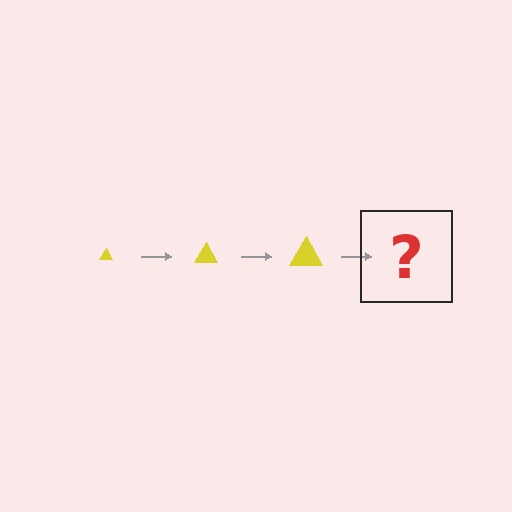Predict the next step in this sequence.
The next step is a yellow triangle, larger than the previous one.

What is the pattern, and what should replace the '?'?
The pattern is that the triangle gets progressively larger each step. The '?' should be a yellow triangle, larger than the previous one.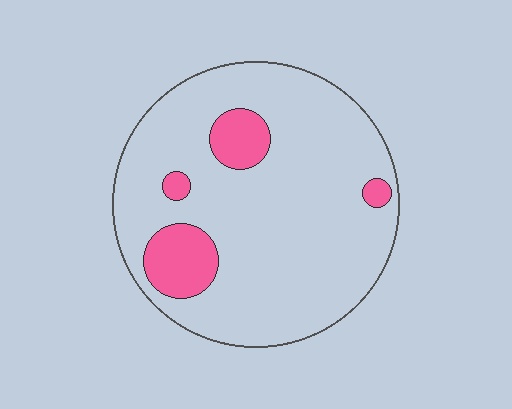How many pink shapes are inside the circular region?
4.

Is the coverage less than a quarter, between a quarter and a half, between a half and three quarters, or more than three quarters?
Less than a quarter.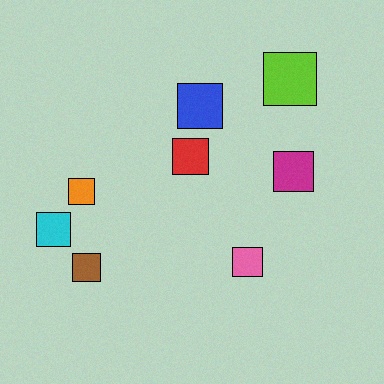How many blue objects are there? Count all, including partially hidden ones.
There is 1 blue object.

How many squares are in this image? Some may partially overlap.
There are 8 squares.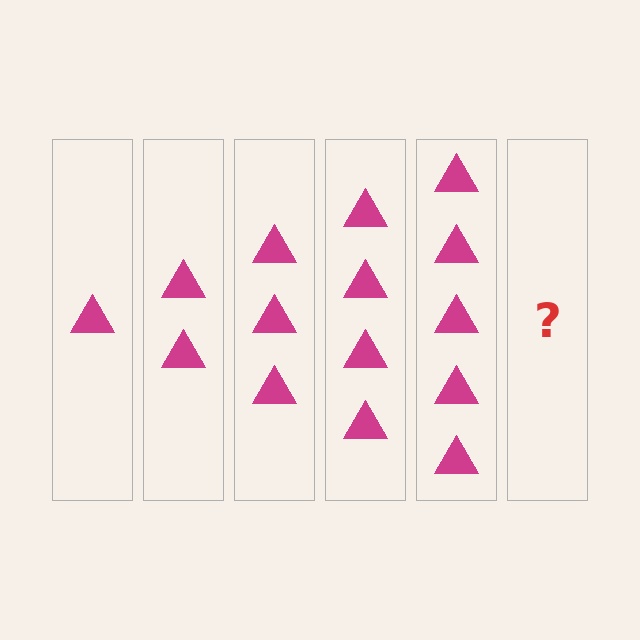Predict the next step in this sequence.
The next step is 6 triangles.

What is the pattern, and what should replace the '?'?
The pattern is that each step adds one more triangle. The '?' should be 6 triangles.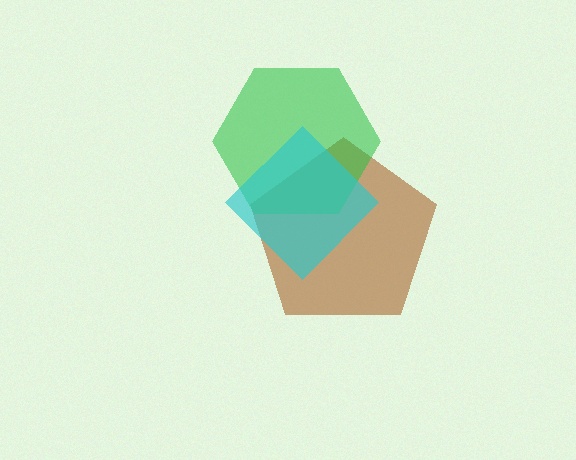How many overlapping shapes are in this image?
There are 3 overlapping shapes in the image.